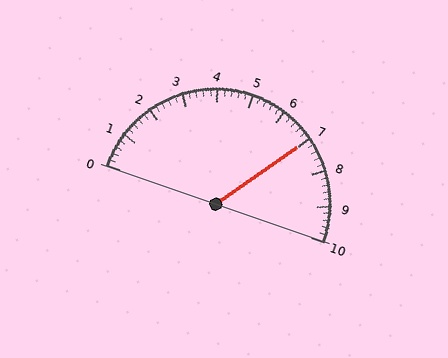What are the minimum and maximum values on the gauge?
The gauge ranges from 0 to 10.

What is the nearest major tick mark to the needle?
The nearest major tick mark is 7.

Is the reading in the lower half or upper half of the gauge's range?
The reading is in the upper half of the range (0 to 10).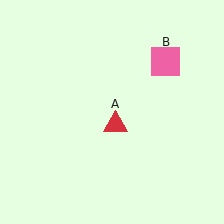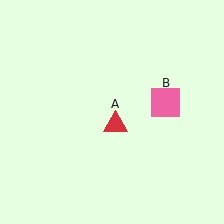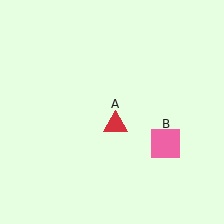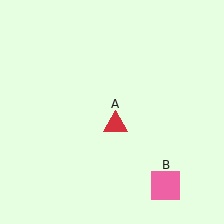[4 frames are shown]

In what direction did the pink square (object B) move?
The pink square (object B) moved down.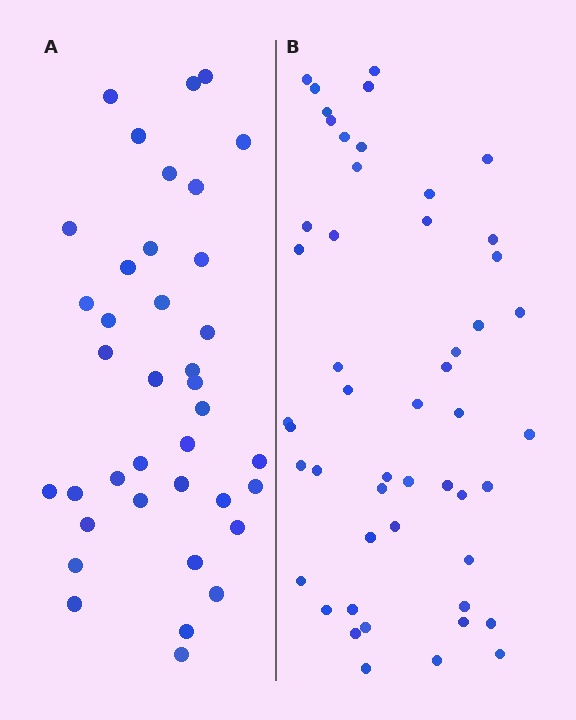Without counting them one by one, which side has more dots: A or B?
Region B (the right region) has more dots.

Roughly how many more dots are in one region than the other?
Region B has roughly 12 or so more dots than region A.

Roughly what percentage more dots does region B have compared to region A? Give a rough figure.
About 30% more.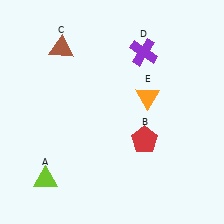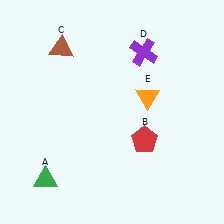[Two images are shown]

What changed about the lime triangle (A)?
In Image 1, A is lime. In Image 2, it changed to green.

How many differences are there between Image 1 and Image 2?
There is 1 difference between the two images.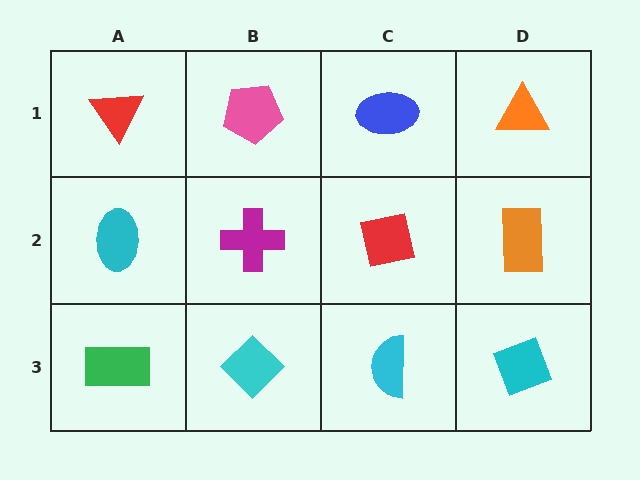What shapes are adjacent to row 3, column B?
A magenta cross (row 2, column B), a green rectangle (row 3, column A), a cyan semicircle (row 3, column C).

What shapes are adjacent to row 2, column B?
A pink pentagon (row 1, column B), a cyan diamond (row 3, column B), a cyan ellipse (row 2, column A), a red square (row 2, column C).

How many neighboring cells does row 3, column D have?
2.